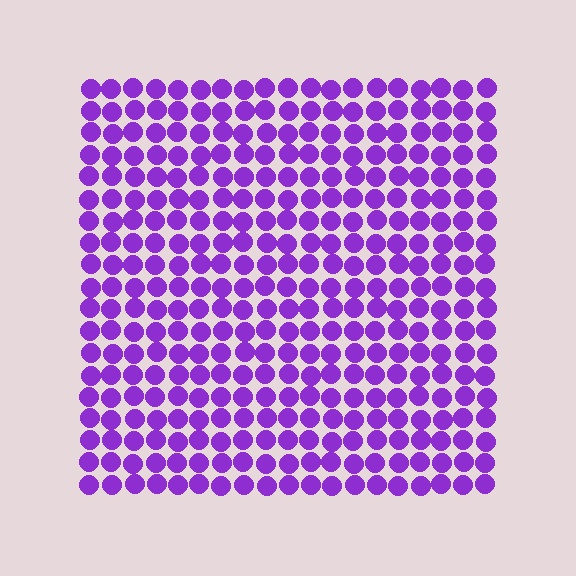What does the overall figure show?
The overall figure shows a square.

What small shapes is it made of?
It is made of small circles.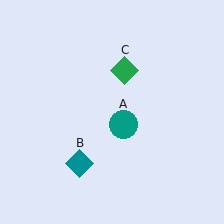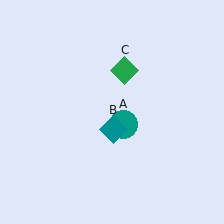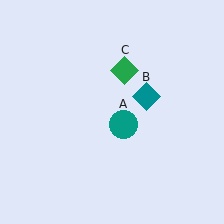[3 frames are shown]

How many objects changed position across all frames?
1 object changed position: teal diamond (object B).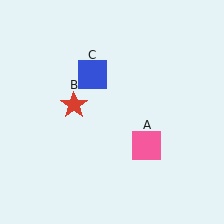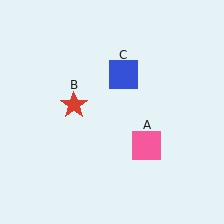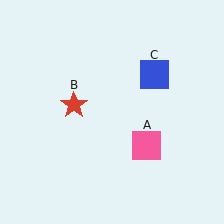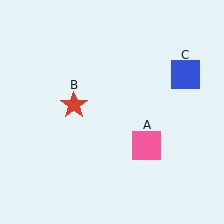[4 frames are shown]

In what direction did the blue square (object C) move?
The blue square (object C) moved right.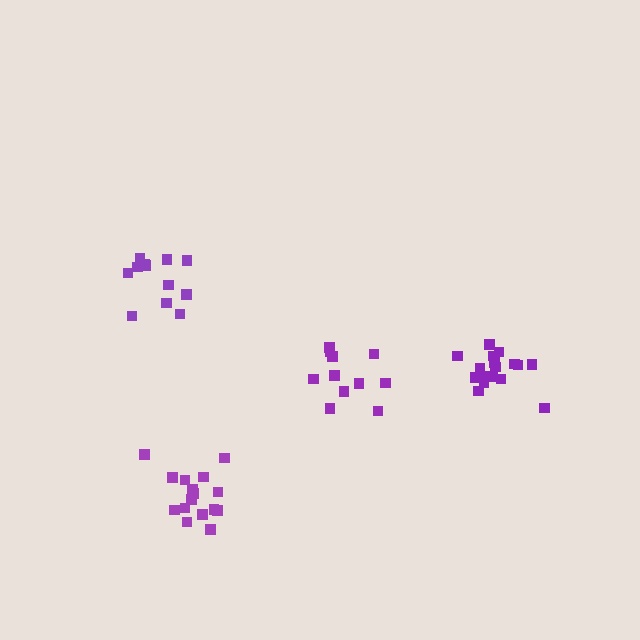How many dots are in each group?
Group 1: 12 dots, Group 2: 12 dots, Group 3: 16 dots, Group 4: 17 dots (57 total).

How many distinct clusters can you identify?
There are 4 distinct clusters.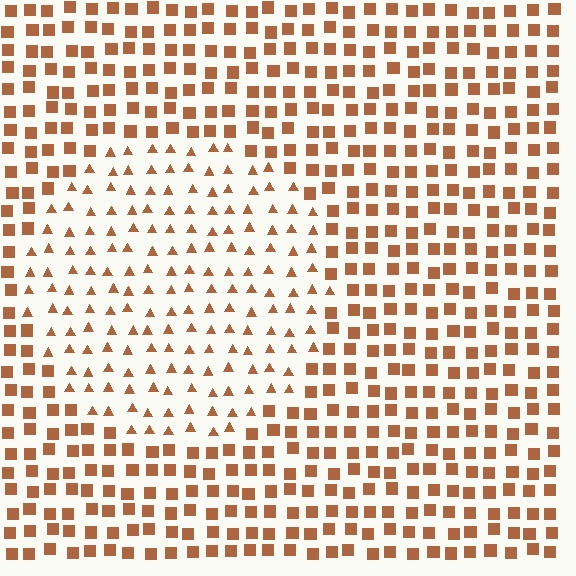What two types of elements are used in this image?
The image uses triangles inside the circle region and squares outside it.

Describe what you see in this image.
The image is filled with small brown elements arranged in a uniform grid. A circle-shaped region contains triangles, while the surrounding area contains squares. The boundary is defined purely by the change in element shape.